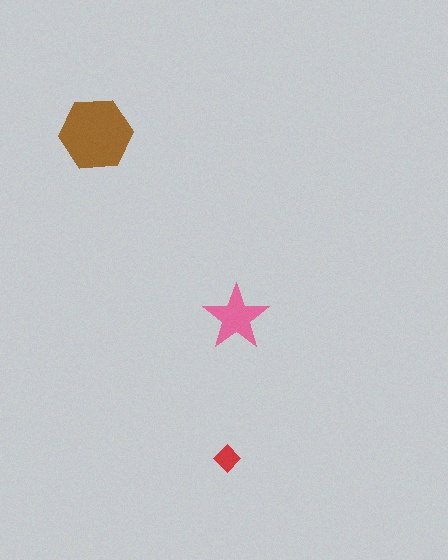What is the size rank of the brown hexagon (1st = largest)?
1st.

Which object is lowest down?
The red diamond is bottommost.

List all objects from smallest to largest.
The red diamond, the pink star, the brown hexagon.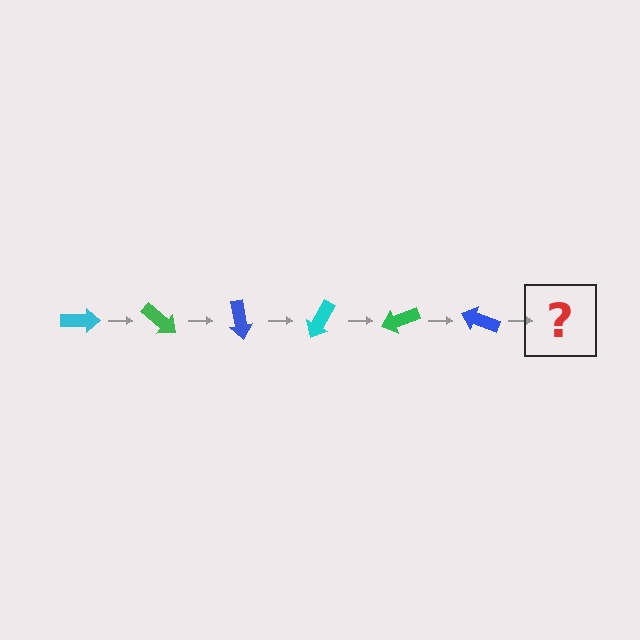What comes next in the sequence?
The next element should be a cyan arrow, rotated 240 degrees from the start.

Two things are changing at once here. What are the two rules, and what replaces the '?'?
The two rules are that it rotates 40 degrees each step and the color cycles through cyan, green, and blue. The '?' should be a cyan arrow, rotated 240 degrees from the start.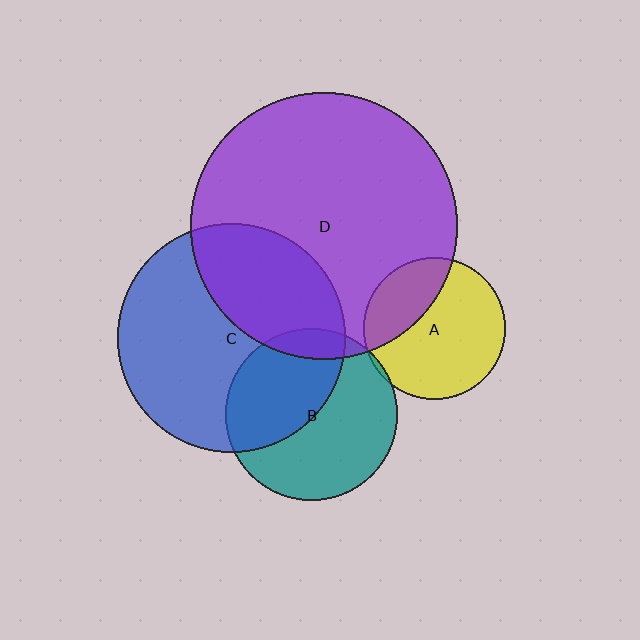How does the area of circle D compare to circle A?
Approximately 3.5 times.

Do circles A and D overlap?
Yes.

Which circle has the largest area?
Circle D (purple).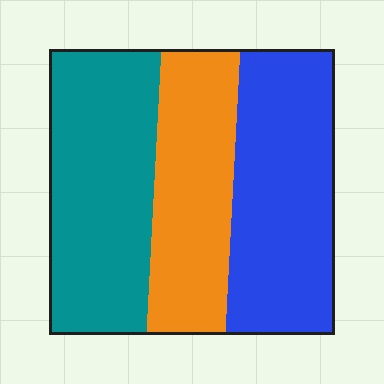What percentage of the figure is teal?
Teal takes up about three eighths (3/8) of the figure.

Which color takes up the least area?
Orange, at roughly 30%.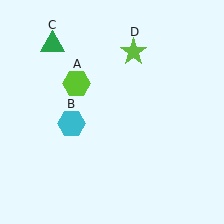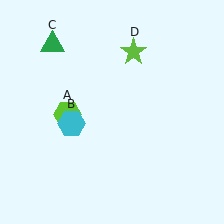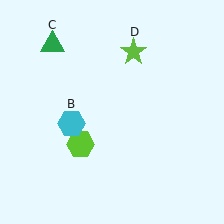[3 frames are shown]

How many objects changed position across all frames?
1 object changed position: lime hexagon (object A).